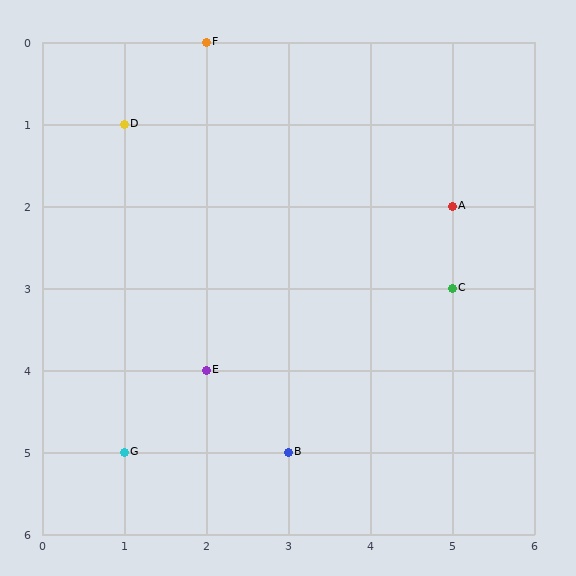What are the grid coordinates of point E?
Point E is at grid coordinates (2, 4).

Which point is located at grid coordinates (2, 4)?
Point E is at (2, 4).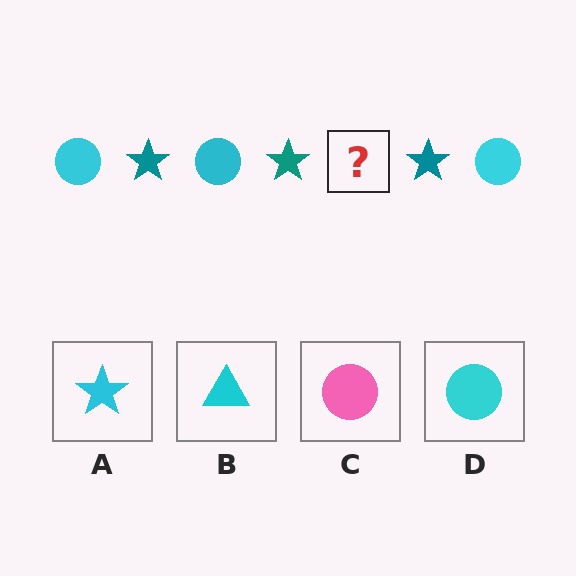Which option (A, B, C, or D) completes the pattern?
D.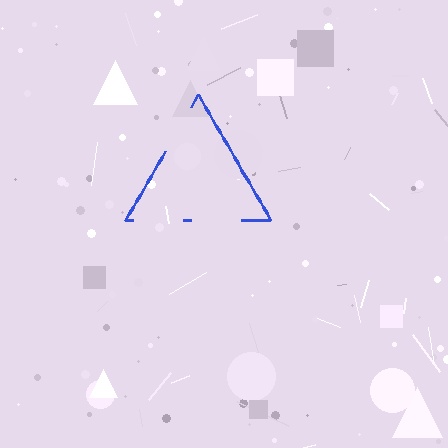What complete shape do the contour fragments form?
The contour fragments form a triangle.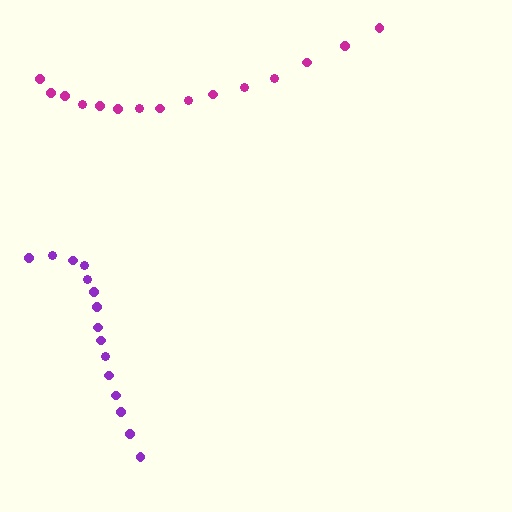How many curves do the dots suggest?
There are 2 distinct paths.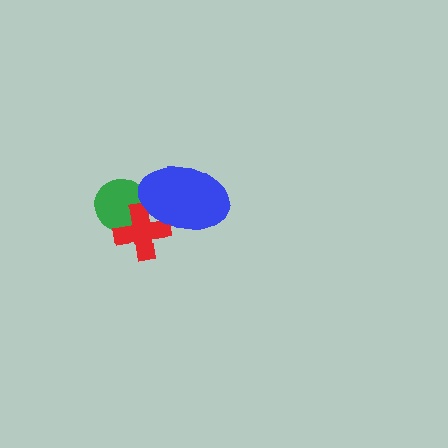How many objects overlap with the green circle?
2 objects overlap with the green circle.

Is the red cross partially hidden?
Yes, it is partially covered by another shape.